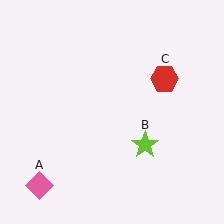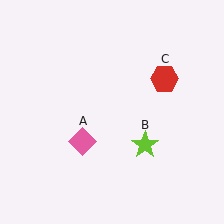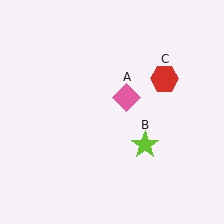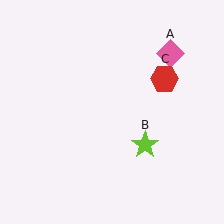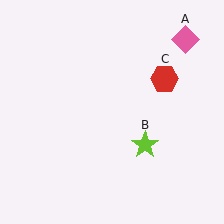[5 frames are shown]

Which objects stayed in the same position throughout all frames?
Lime star (object B) and red hexagon (object C) remained stationary.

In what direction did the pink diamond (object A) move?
The pink diamond (object A) moved up and to the right.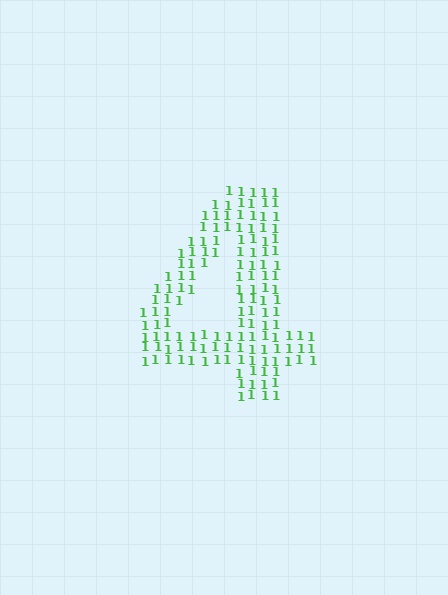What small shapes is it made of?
It is made of small digit 1's.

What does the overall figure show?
The overall figure shows the digit 4.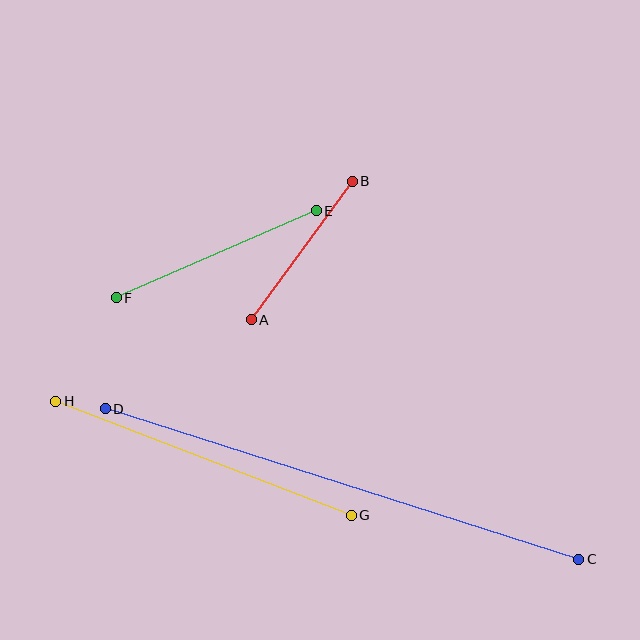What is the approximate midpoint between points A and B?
The midpoint is at approximately (302, 250) pixels.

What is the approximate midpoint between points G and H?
The midpoint is at approximately (203, 458) pixels.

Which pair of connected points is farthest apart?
Points C and D are farthest apart.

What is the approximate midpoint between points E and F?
The midpoint is at approximately (216, 254) pixels.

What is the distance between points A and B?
The distance is approximately 172 pixels.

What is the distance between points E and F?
The distance is approximately 218 pixels.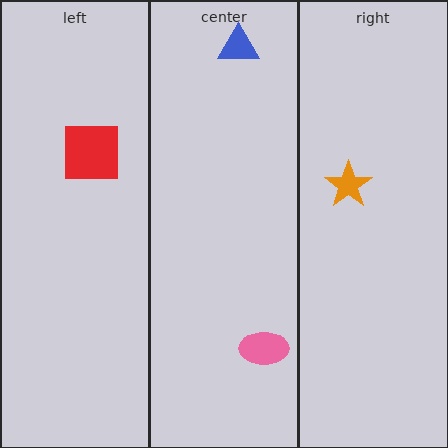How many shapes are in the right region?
1.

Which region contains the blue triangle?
The center region.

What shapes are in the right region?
The orange star.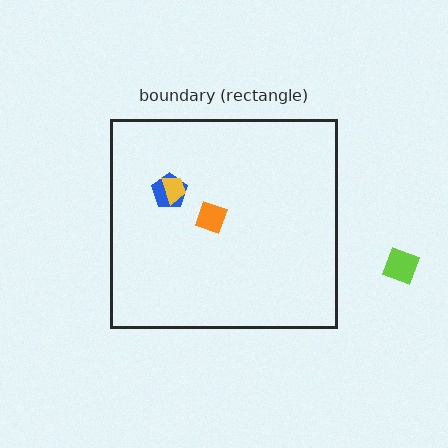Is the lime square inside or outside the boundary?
Outside.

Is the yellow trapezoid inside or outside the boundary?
Inside.